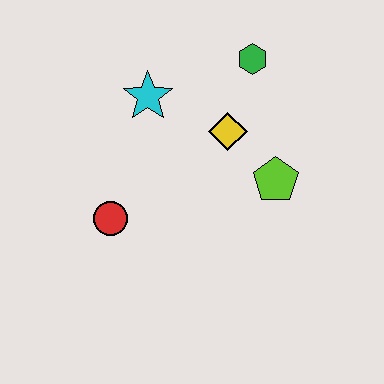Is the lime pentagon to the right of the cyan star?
Yes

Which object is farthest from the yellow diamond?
The red circle is farthest from the yellow diamond.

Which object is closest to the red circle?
The cyan star is closest to the red circle.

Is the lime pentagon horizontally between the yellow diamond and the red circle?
No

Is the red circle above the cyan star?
No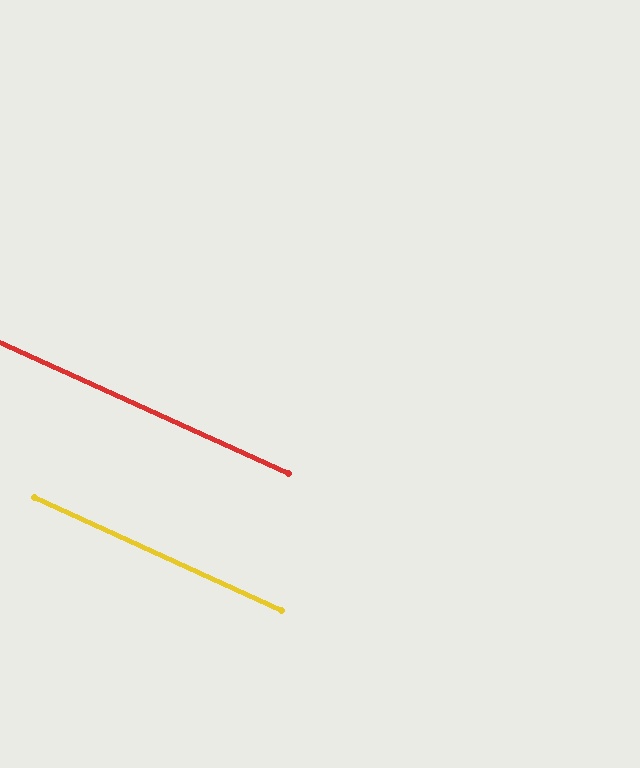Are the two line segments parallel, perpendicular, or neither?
Parallel — their directions differ by only 0.2°.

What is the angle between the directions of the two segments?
Approximately 0 degrees.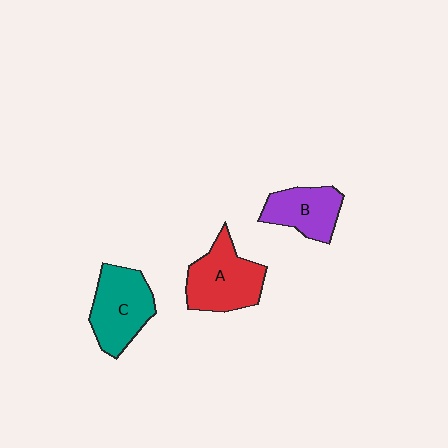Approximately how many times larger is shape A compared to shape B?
Approximately 1.3 times.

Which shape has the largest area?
Shape A (red).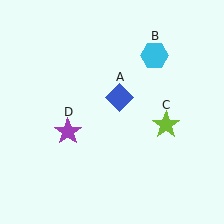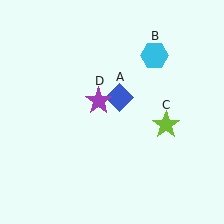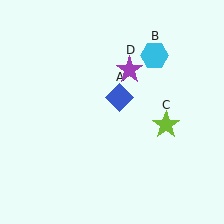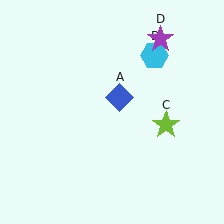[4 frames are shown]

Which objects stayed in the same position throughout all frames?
Blue diamond (object A) and cyan hexagon (object B) and lime star (object C) remained stationary.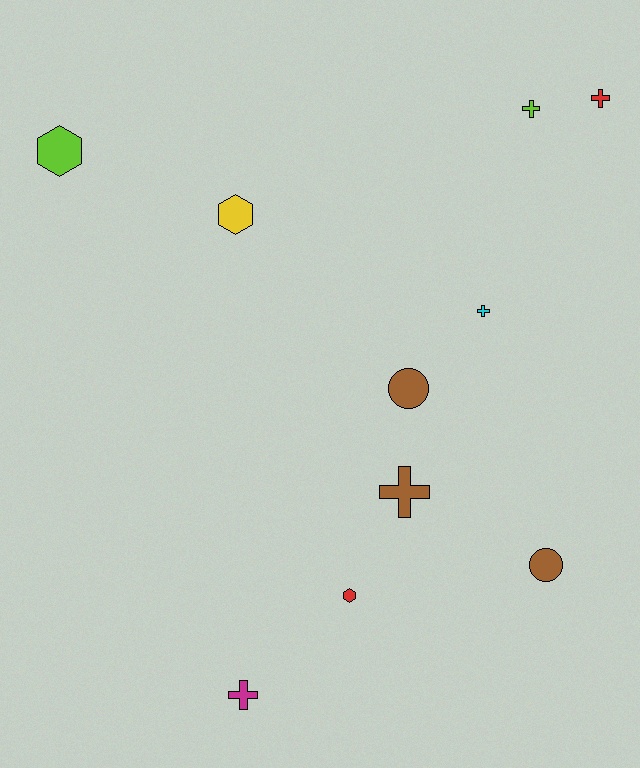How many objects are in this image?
There are 10 objects.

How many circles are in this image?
There are 2 circles.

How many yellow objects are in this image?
There is 1 yellow object.